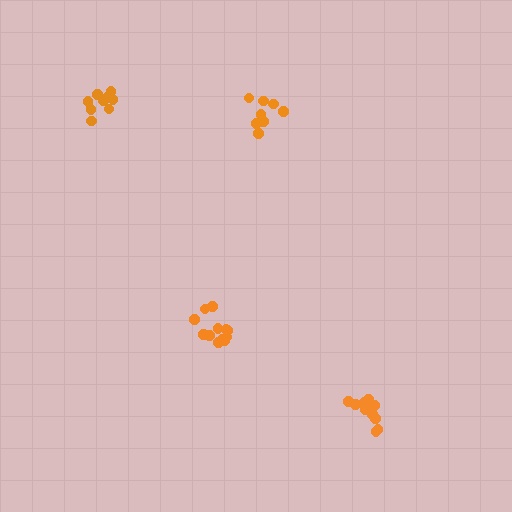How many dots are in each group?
Group 1: 8 dots, Group 2: 11 dots, Group 3: 9 dots, Group 4: 12 dots (40 total).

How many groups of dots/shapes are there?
There are 4 groups.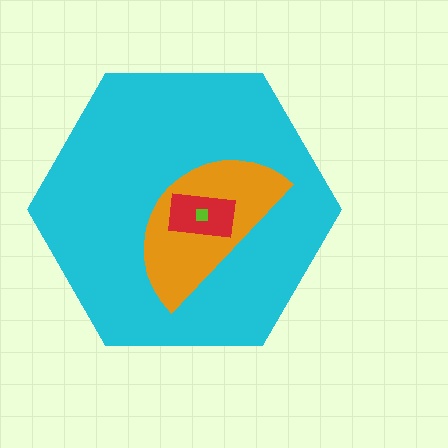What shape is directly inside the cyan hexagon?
The orange semicircle.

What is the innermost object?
The lime square.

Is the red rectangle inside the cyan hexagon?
Yes.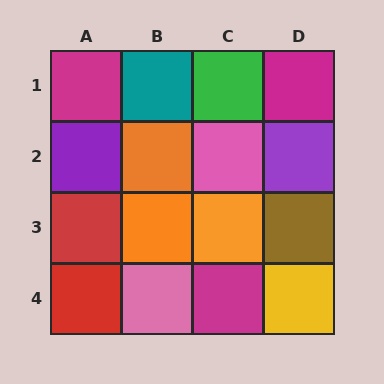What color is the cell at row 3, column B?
Orange.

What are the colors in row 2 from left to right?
Purple, orange, pink, purple.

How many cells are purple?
2 cells are purple.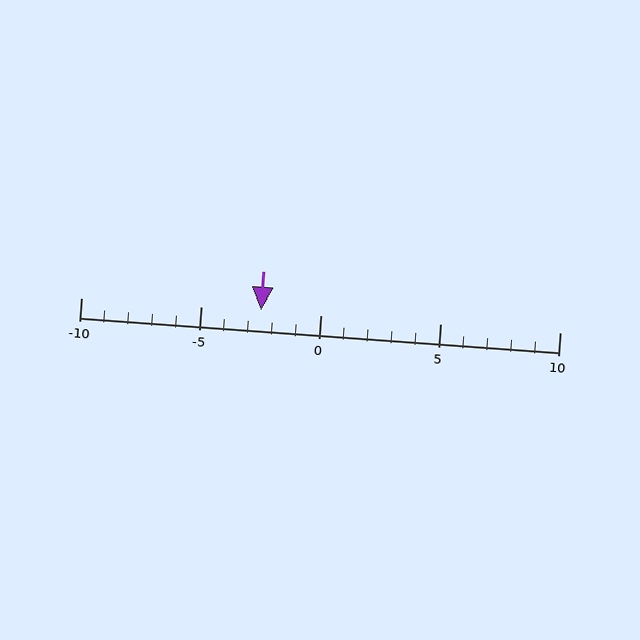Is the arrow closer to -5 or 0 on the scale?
The arrow is closer to 0.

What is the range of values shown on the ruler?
The ruler shows values from -10 to 10.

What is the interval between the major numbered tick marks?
The major tick marks are spaced 5 units apart.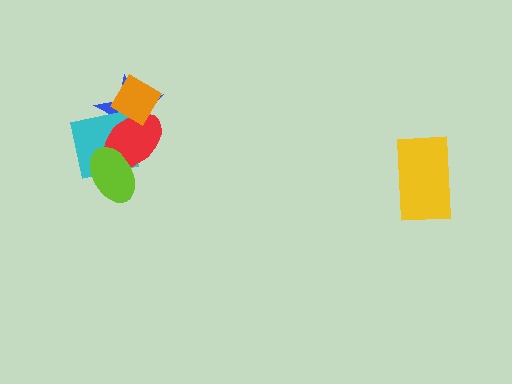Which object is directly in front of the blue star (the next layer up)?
The cyan square is directly in front of the blue star.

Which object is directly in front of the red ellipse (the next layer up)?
The orange diamond is directly in front of the red ellipse.